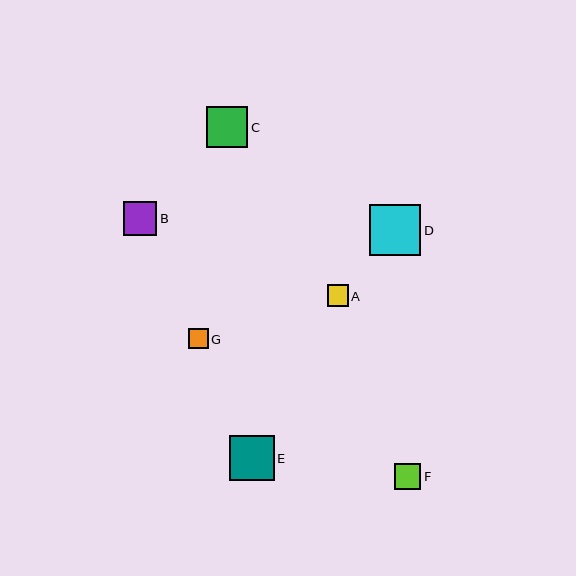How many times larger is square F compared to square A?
Square F is approximately 1.2 times the size of square A.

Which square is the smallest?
Square G is the smallest with a size of approximately 20 pixels.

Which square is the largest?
Square D is the largest with a size of approximately 51 pixels.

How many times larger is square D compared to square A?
Square D is approximately 2.4 times the size of square A.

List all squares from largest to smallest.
From largest to smallest: D, E, C, B, F, A, G.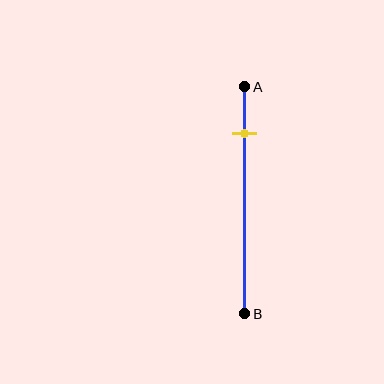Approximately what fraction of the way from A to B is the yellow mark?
The yellow mark is approximately 20% of the way from A to B.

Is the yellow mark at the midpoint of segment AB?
No, the mark is at about 20% from A, not at the 50% midpoint.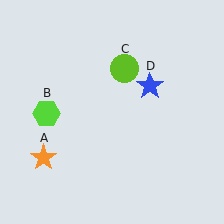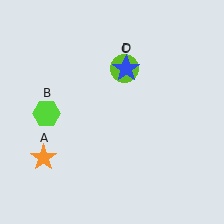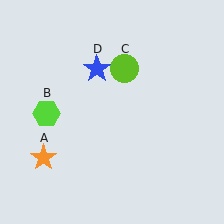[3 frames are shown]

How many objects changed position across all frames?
1 object changed position: blue star (object D).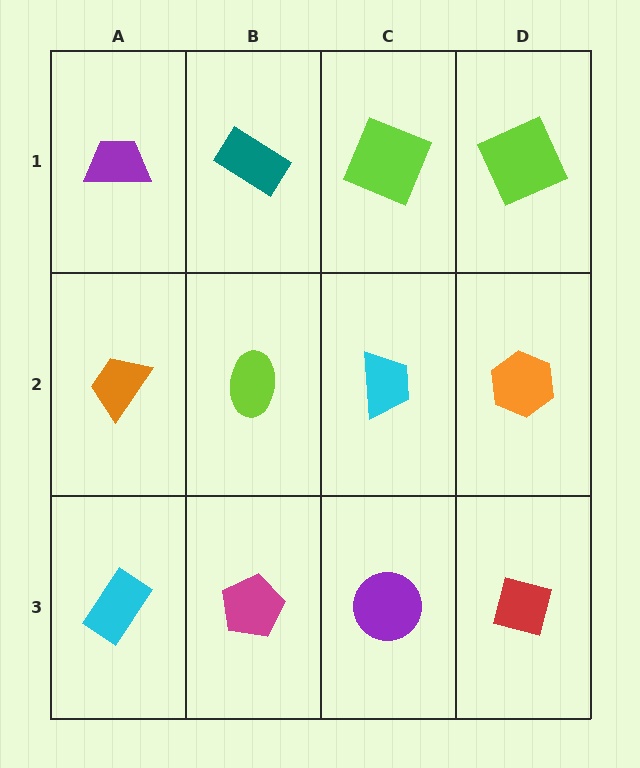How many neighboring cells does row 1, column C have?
3.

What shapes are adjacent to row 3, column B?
A lime ellipse (row 2, column B), a cyan rectangle (row 3, column A), a purple circle (row 3, column C).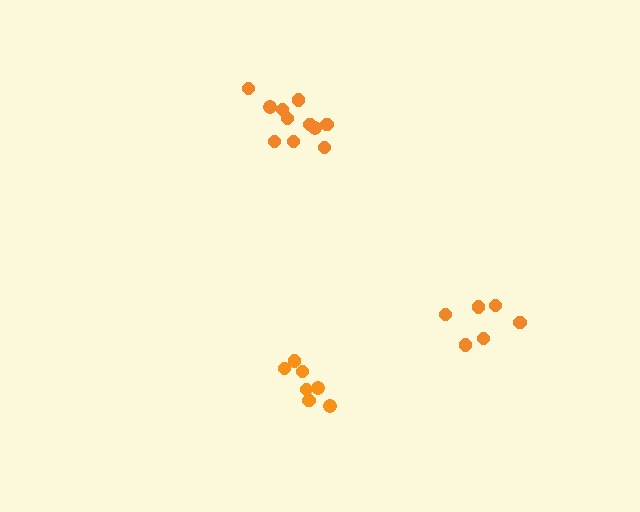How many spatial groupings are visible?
There are 3 spatial groupings.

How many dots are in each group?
Group 1: 6 dots, Group 2: 7 dots, Group 3: 11 dots (24 total).